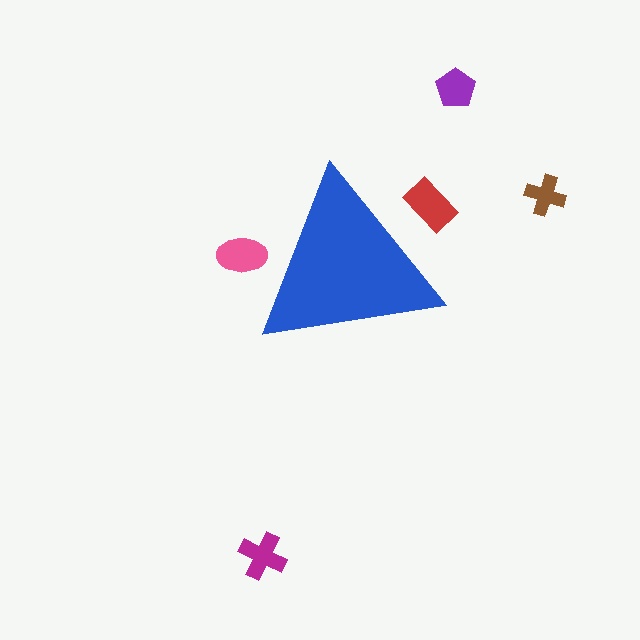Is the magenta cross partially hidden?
No, the magenta cross is fully visible.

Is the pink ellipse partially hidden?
Yes, the pink ellipse is partially hidden behind the blue triangle.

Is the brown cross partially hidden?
No, the brown cross is fully visible.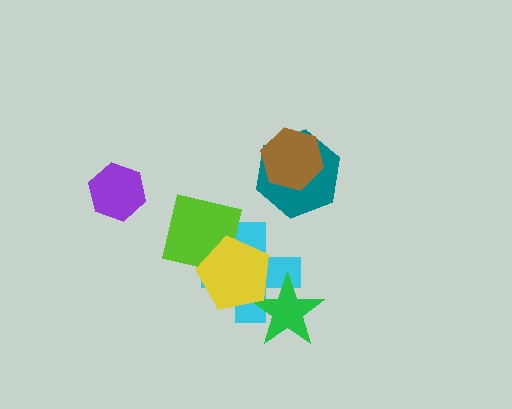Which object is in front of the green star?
The yellow pentagon is in front of the green star.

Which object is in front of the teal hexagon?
The brown hexagon is in front of the teal hexagon.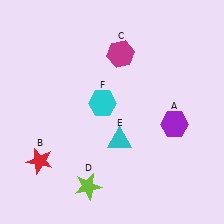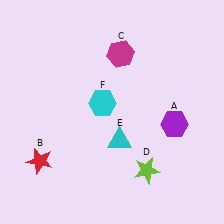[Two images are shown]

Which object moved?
The lime star (D) moved right.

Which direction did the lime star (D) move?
The lime star (D) moved right.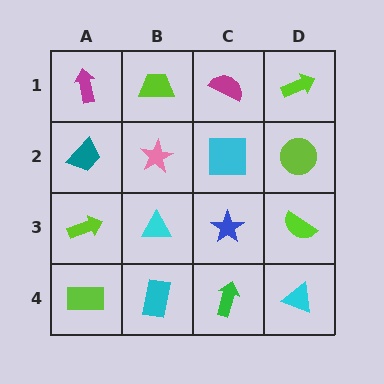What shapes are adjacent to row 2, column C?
A magenta semicircle (row 1, column C), a blue star (row 3, column C), a pink star (row 2, column B), a lime circle (row 2, column D).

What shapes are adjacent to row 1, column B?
A pink star (row 2, column B), a magenta arrow (row 1, column A), a magenta semicircle (row 1, column C).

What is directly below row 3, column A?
A lime rectangle.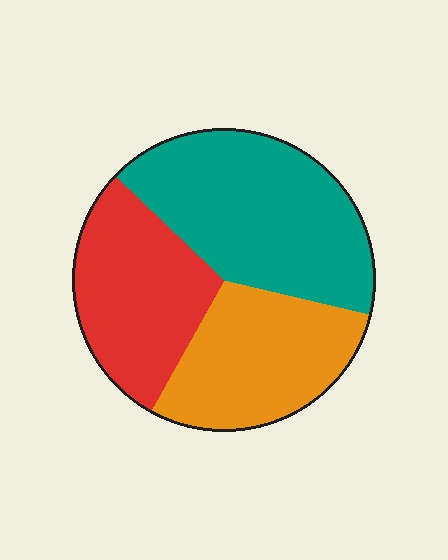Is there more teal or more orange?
Teal.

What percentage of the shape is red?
Red covers 29% of the shape.